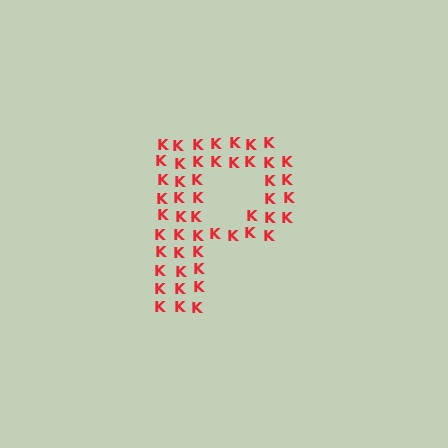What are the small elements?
The small elements are letter K's.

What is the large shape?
The large shape is the letter P.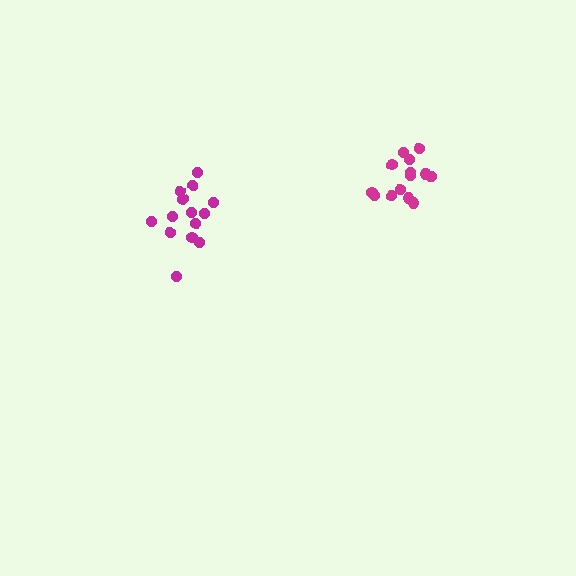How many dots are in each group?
Group 1: 14 dots, Group 2: 14 dots (28 total).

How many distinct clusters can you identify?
There are 2 distinct clusters.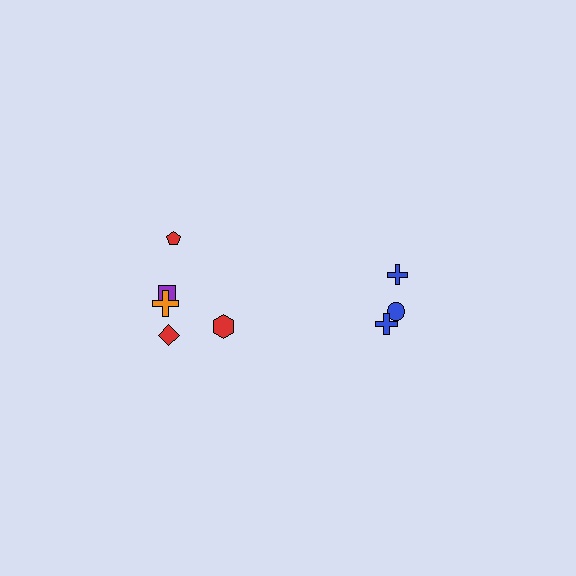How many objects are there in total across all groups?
There are 8 objects.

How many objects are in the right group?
There are 3 objects.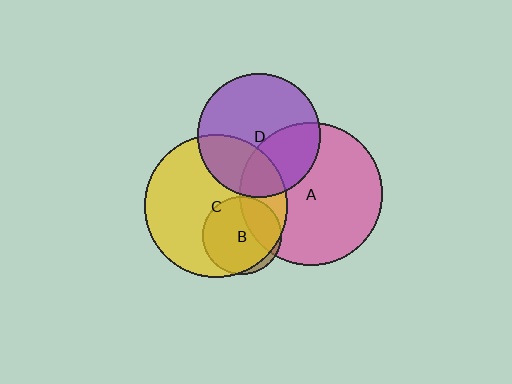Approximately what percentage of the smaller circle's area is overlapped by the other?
Approximately 95%.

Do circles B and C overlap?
Yes.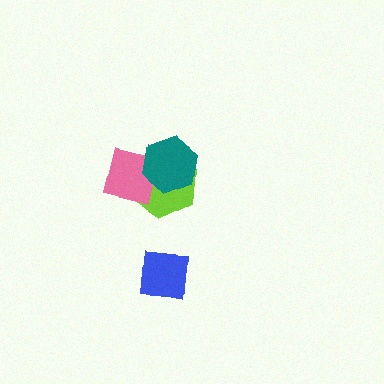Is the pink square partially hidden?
Yes, it is partially covered by another shape.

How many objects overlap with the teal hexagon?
2 objects overlap with the teal hexagon.